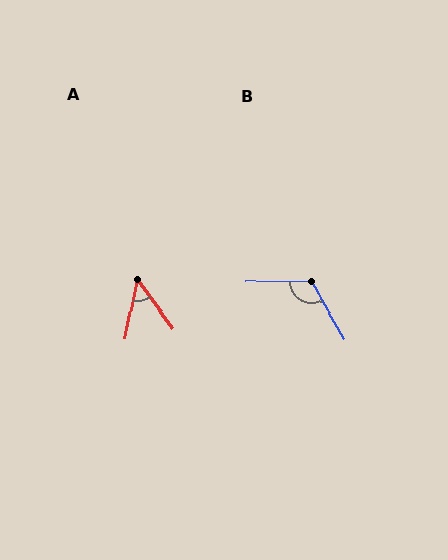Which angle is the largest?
B, at approximately 119 degrees.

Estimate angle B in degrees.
Approximately 119 degrees.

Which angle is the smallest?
A, at approximately 47 degrees.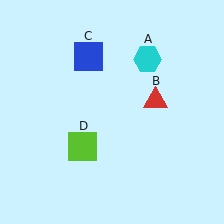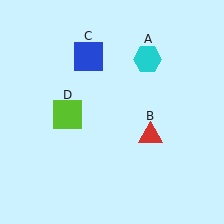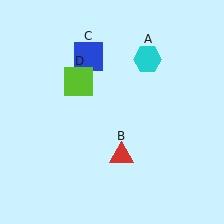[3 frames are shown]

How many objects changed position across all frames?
2 objects changed position: red triangle (object B), lime square (object D).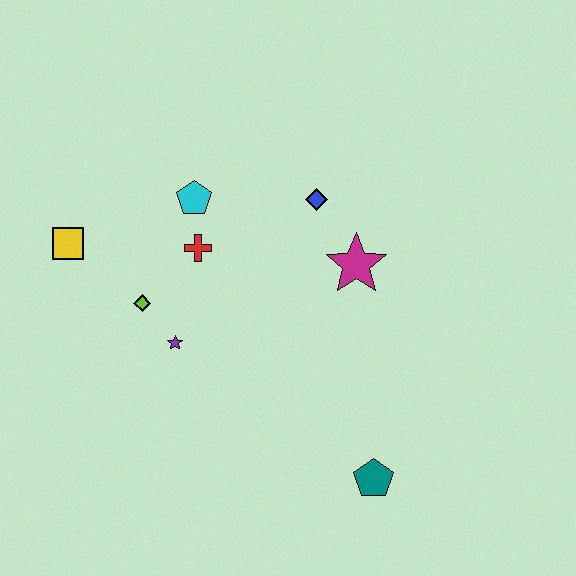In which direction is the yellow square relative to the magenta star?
The yellow square is to the left of the magenta star.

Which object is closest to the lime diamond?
The purple star is closest to the lime diamond.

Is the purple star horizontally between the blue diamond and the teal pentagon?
No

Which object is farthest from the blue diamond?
The teal pentagon is farthest from the blue diamond.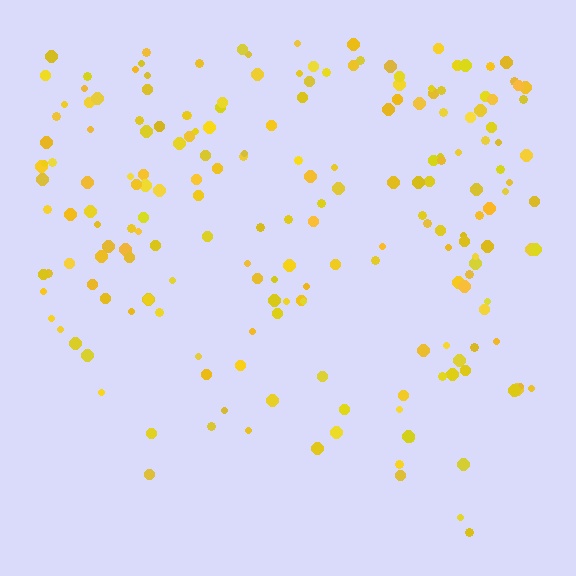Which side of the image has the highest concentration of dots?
The top.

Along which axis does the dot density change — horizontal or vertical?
Vertical.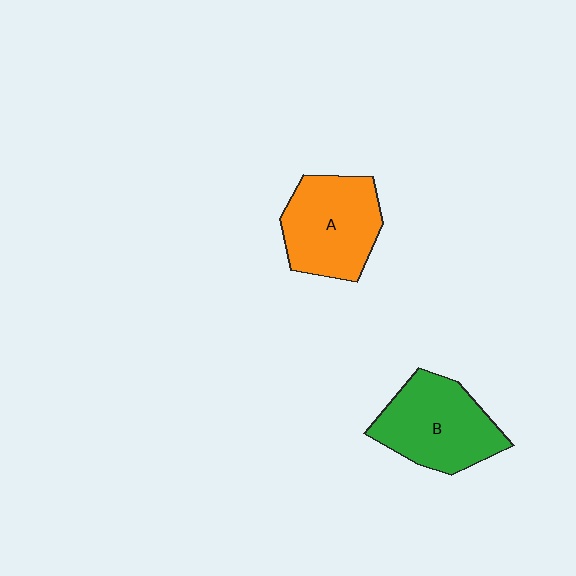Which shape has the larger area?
Shape B (green).